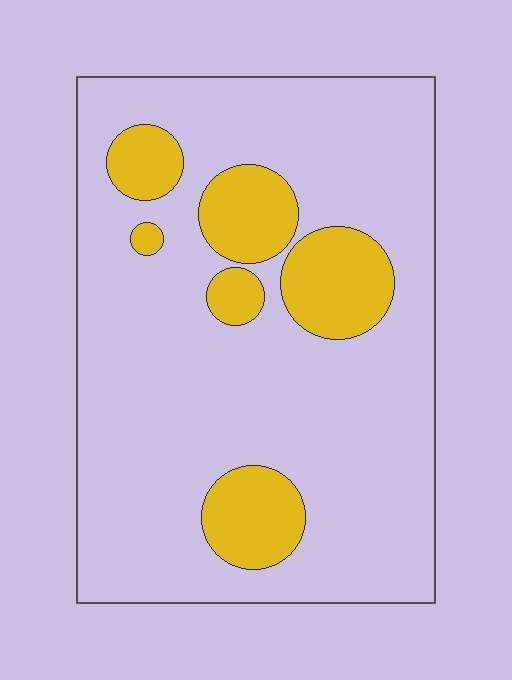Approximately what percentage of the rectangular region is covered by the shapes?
Approximately 20%.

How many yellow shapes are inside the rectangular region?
6.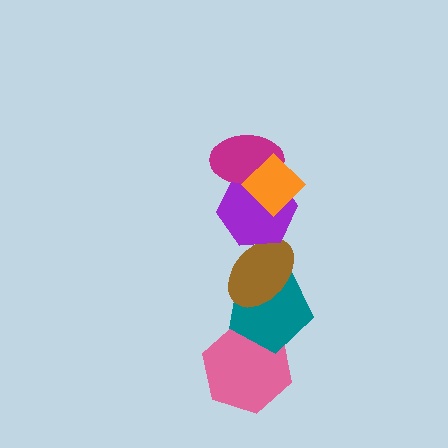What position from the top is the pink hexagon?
The pink hexagon is 6th from the top.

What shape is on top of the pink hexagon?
The teal pentagon is on top of the pink hexagon.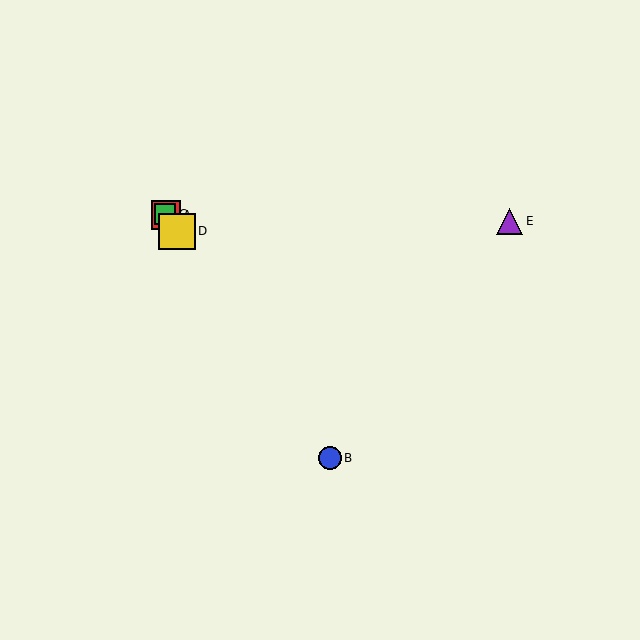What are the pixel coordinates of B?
Object B is at (330, 458).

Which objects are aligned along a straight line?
Objects A, B, C, D are aligned along a straight line.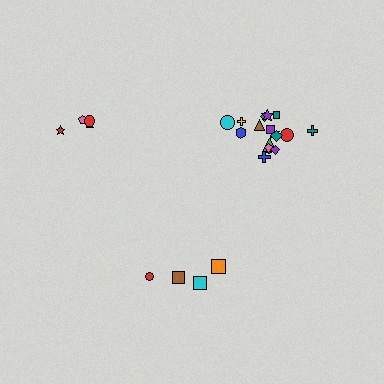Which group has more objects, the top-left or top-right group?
The top-right group.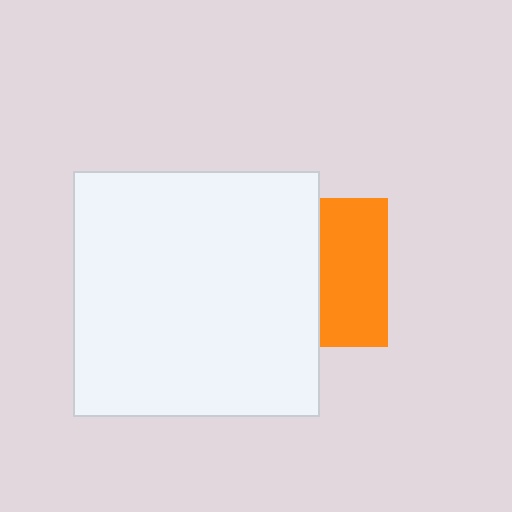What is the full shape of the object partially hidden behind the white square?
The partially hidden object is an orange square.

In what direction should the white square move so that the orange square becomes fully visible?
The white square should move left. That is the shortest direction to clear the overlap and leave the orange square fully visible.